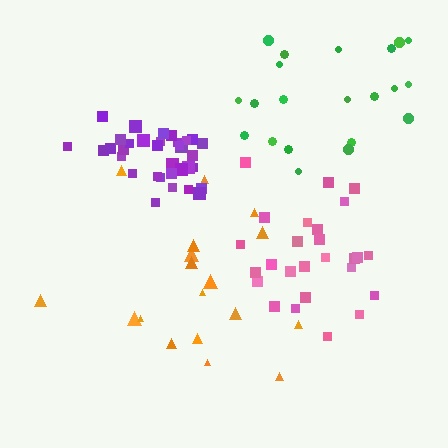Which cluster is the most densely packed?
Purple.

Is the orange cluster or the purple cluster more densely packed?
Purple.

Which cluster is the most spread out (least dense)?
Orange.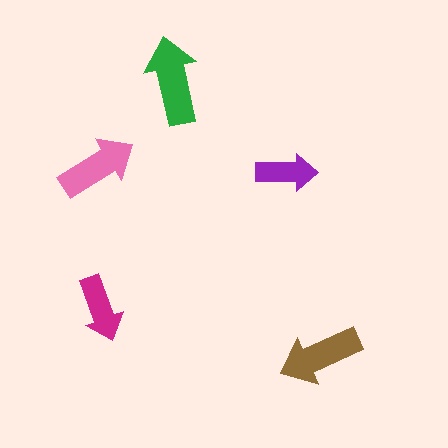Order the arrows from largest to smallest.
the green one, the brown one, the pink one, the magenta one, the purple one.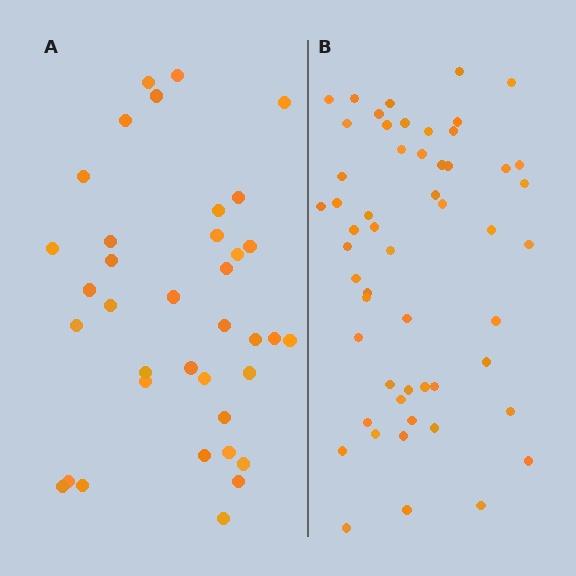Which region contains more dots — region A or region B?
Region B (the right region) has more dots.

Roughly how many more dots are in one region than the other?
Region B has approximately 15 more dots than region A.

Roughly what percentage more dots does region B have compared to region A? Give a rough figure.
About 45% more.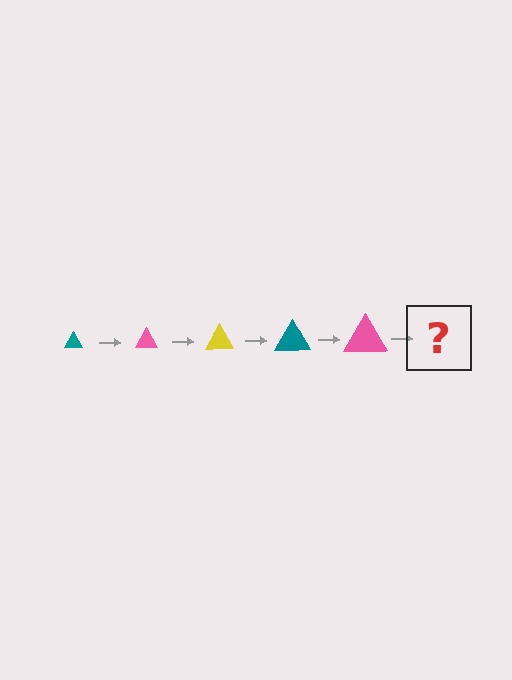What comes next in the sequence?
The next element should be a yellow triangle, larger than the previous one.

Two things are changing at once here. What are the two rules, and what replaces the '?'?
The two rules are that the triangle grows larger each step and the color cycles through teal, pink, and yellow. The '?' should be a yellow triangle, larger than the previous one.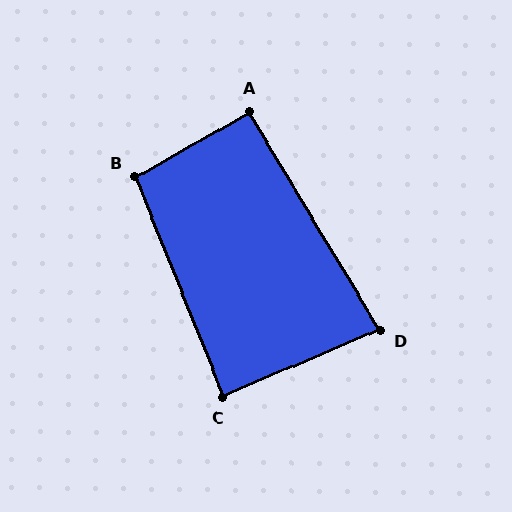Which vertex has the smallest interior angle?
D, at approximately 82 degrees.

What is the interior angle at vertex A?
Approximately 91 degrees (approximately right).